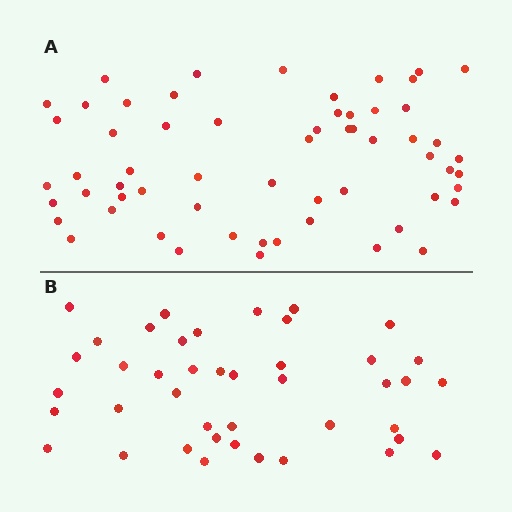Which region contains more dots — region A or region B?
Region A (the top region) has more dots.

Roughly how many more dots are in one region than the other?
Region A has approximately 20 more dots than region B.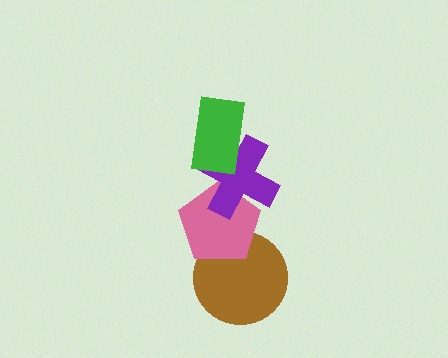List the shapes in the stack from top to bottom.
From top to bottom: the green rectangle, the purple cross, the pink pentagon, the brown circle.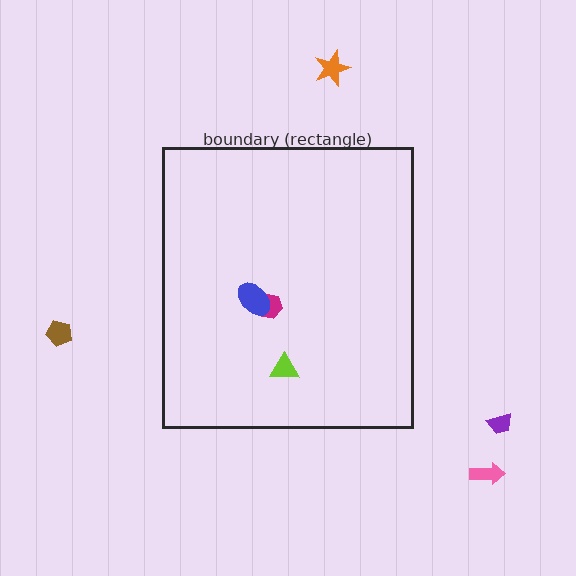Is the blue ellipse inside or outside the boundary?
Inside.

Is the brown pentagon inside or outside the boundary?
Outside.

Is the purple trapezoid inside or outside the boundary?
Outside.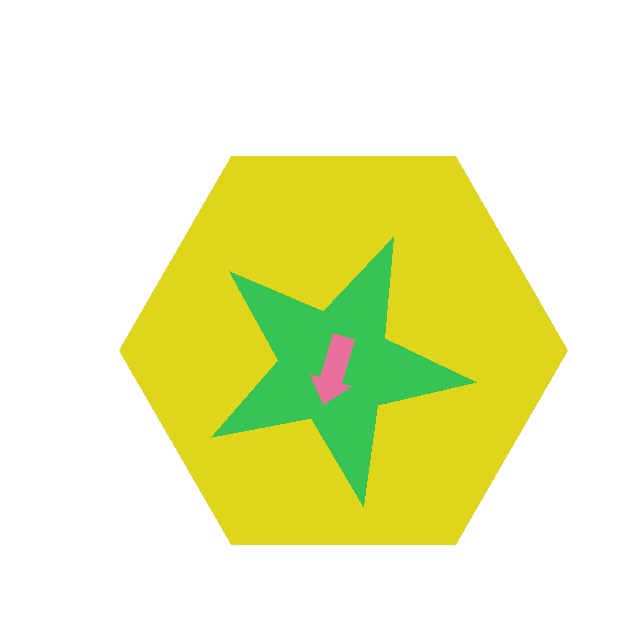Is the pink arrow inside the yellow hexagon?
Yes.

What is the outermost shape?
The yellow hexagon.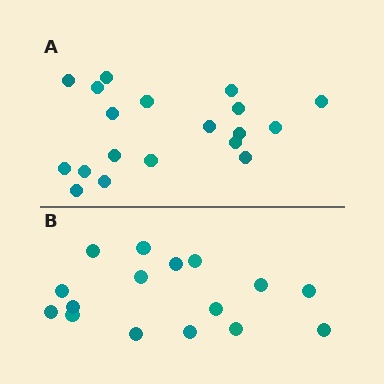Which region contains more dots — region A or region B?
Region A (the top region) has more dots.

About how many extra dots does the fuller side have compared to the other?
Region A has just a few more — roughly 2 or 3 more dots than region B.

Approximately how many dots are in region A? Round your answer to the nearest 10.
About 20 dots. (The exact count is 19, which rounds to 20.)